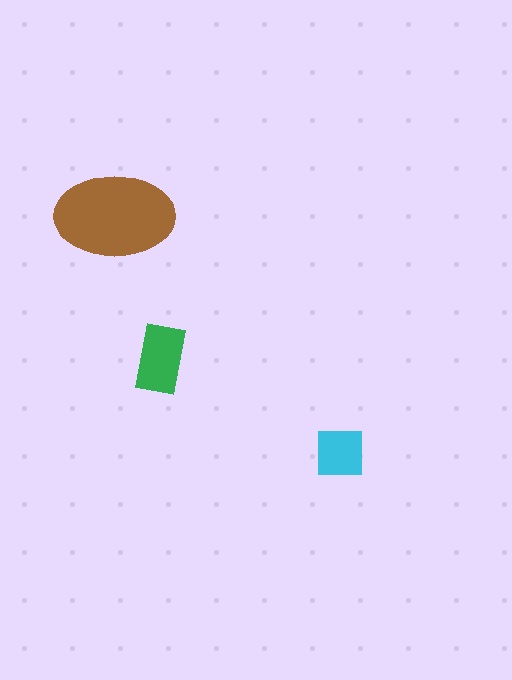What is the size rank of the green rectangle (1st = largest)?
2nd.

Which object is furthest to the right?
The cyan square is rightmost.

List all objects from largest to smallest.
The brown ellipse, the green rectangle, the cyan square.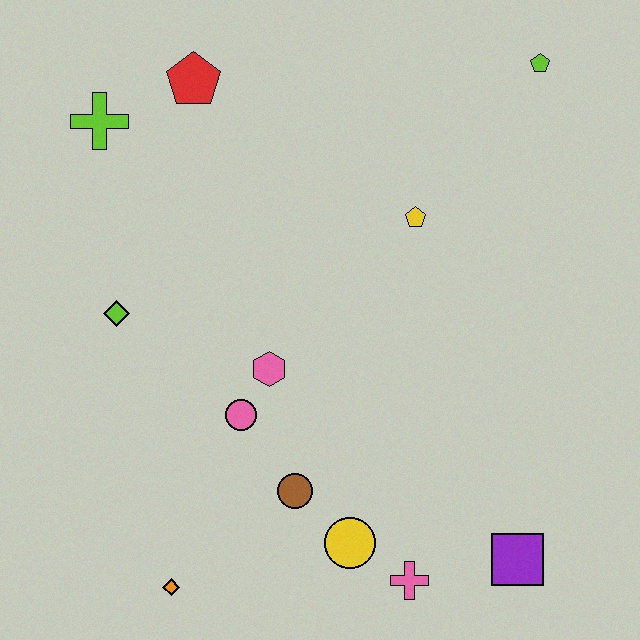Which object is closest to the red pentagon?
The lime cross is closest to the red pentagon.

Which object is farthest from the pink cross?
The lime cross is farthest from the pink cross.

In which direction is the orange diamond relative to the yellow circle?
The orange diamond is to the left of the yellow circle.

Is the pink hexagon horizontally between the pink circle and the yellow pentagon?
Yes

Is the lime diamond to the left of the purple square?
Yes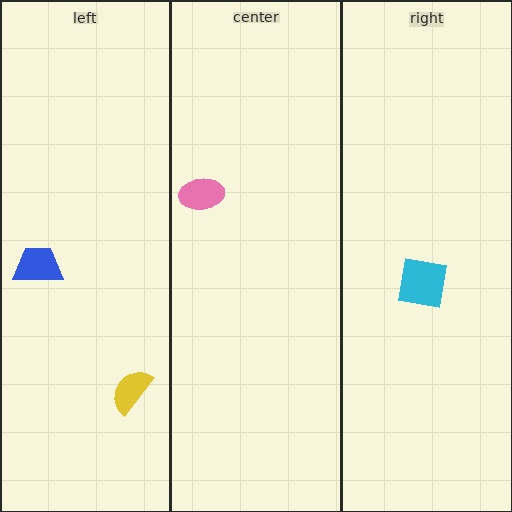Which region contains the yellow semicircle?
The left region.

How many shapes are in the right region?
1.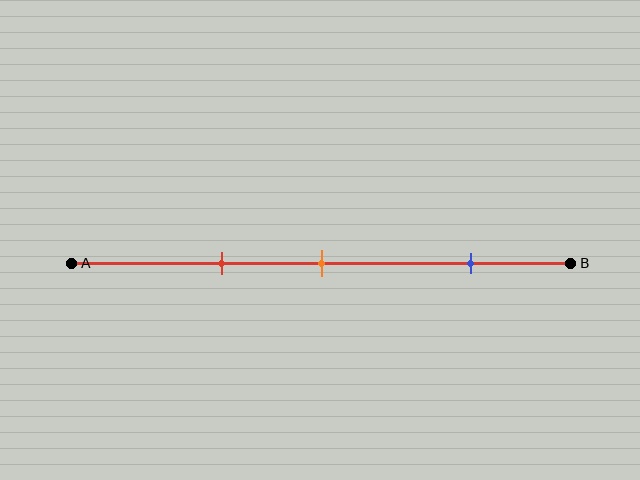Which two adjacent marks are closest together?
The red and orange marks are the closest adjacent pair.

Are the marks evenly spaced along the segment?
No, the marks are not evenly spaced.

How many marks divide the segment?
There are 3 marks dividing the segment.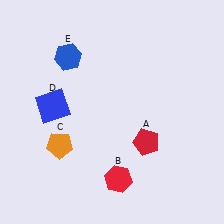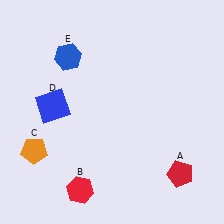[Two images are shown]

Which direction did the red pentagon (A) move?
The red pentagon (A) moved right.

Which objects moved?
The objects that moved are: the red pentagon (A), the red hexagon (B), the orange pentagon (C).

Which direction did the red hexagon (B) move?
The red hexagon (B) moved left.